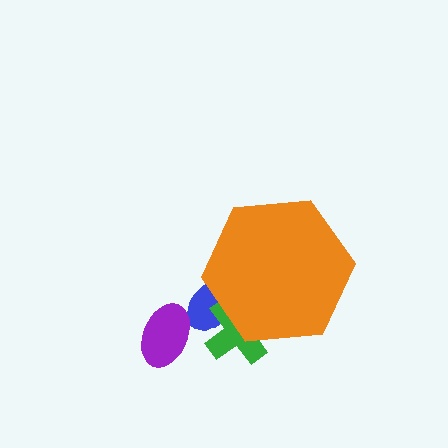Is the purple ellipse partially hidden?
No, the purple ellipse is fully visible.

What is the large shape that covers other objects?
An orange hexagon.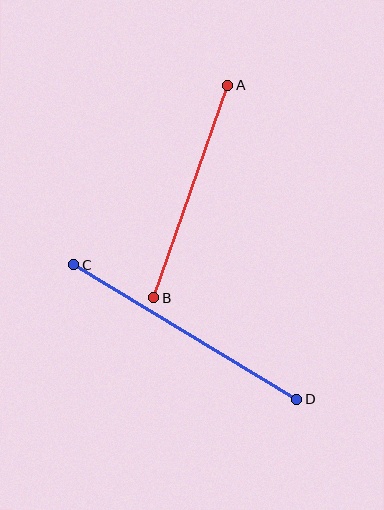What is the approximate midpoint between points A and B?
The midpoint is at approximately (191, 191) pixels.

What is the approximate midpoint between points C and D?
The midpoint is at approximately (185, 332) pixels.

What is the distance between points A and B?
The distance is approximately 225 pixels.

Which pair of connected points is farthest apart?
Points C and D are farthest apart.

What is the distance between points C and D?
The distance is approximately 261 pixels.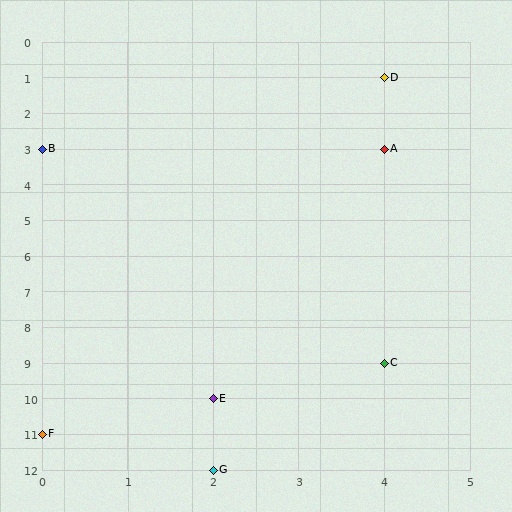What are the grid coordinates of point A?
Point A is at grid coordinates (4, 3).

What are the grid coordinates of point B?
Point B is at grid coordinates (0, 3).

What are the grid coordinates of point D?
Point D is at grid coordinates (4, 1).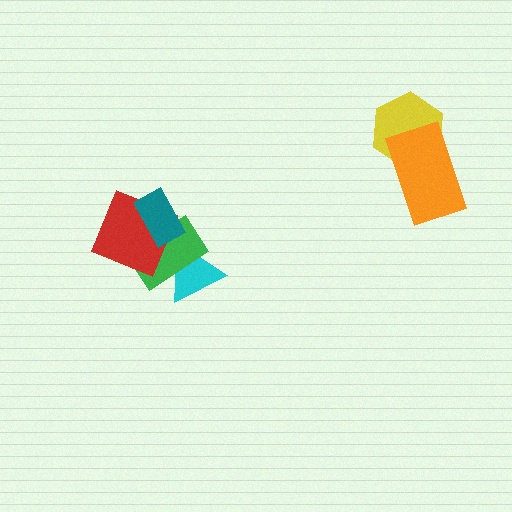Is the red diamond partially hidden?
Yes, it is partially covered by another shape.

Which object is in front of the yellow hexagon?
The orange rectangle is in front of the yellow hexagon.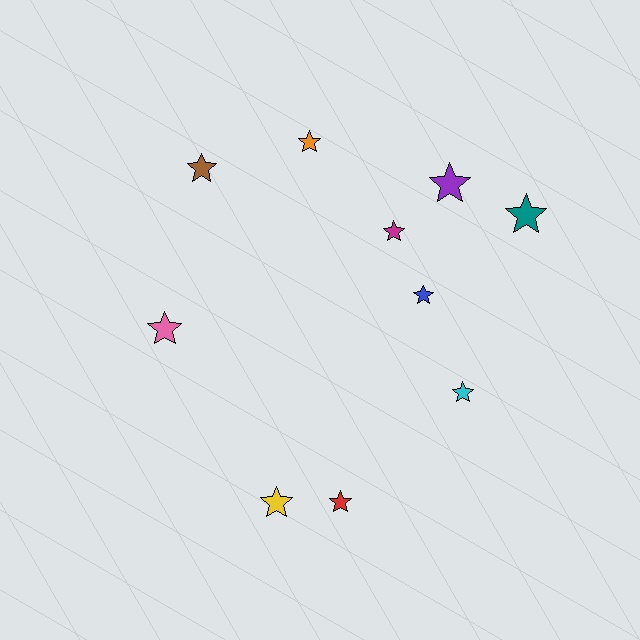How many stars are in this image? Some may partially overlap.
There are 10 stars.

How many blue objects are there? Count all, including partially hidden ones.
There is 1 blue object.